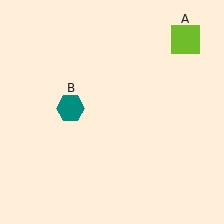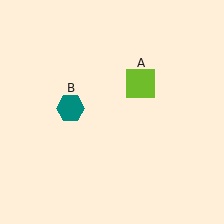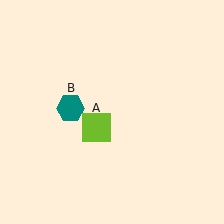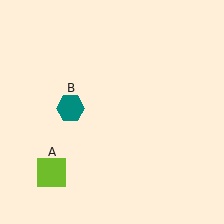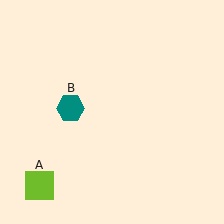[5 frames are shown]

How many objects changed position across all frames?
1 object changed position: lime square (object A).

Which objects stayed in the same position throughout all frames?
Teal hexagon (object B) remained stationary.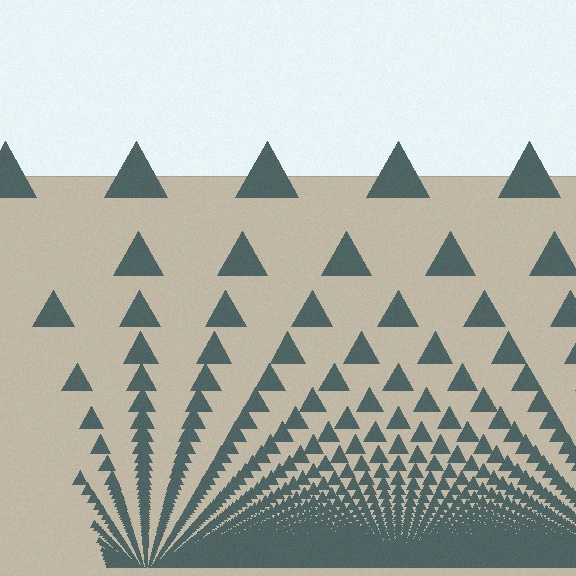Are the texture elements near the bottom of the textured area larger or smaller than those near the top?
Smaller. The gradient is inverted — elements near the bottom are smaller and denser.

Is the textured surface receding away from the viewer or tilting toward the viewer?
The surface appears to tilt toward the viewer. Texture elements get larger and sparser toward the top.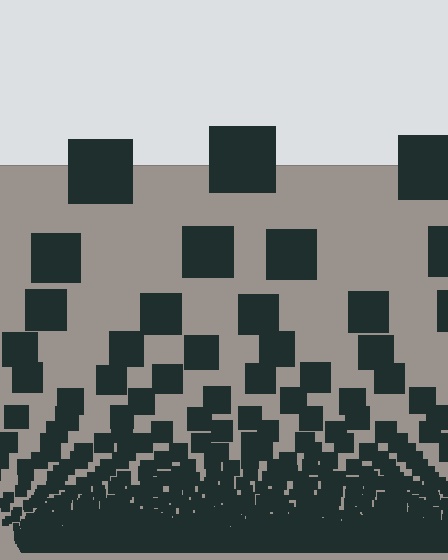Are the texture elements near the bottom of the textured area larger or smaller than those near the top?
Smaller. The gradient is inverted — elements near the bottom are smaller and denser.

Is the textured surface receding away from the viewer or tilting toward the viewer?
The surface appears to tilt toward the viewer. Texture elements get larger and sparser toward the top.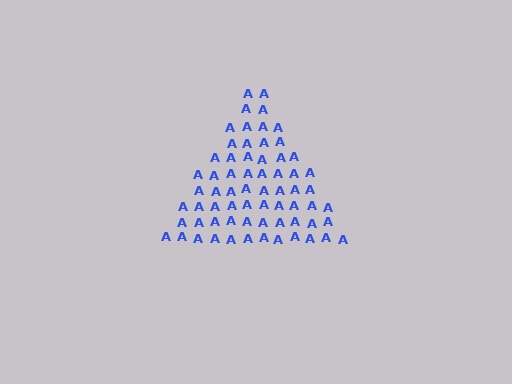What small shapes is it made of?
It is made of small letter A's.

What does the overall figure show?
The overall figure shows a triangle.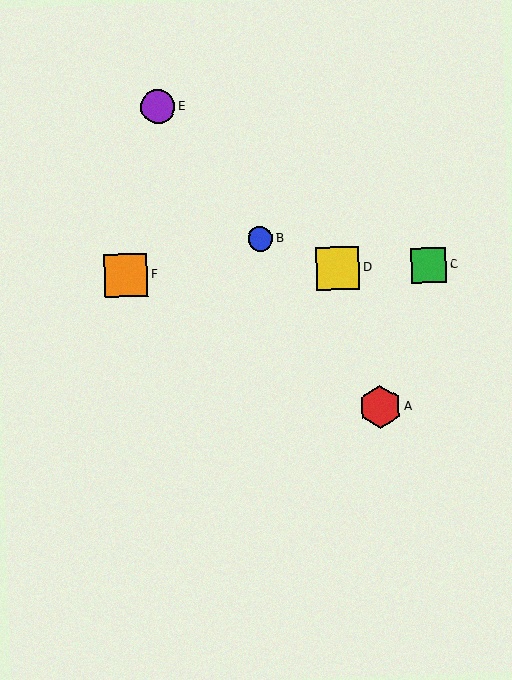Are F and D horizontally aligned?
Yes, both are at y≈275.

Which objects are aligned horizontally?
Objects C, D, F are aligned horizontally.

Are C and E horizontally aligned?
No, C is at y≈265 and E is at y≈107.